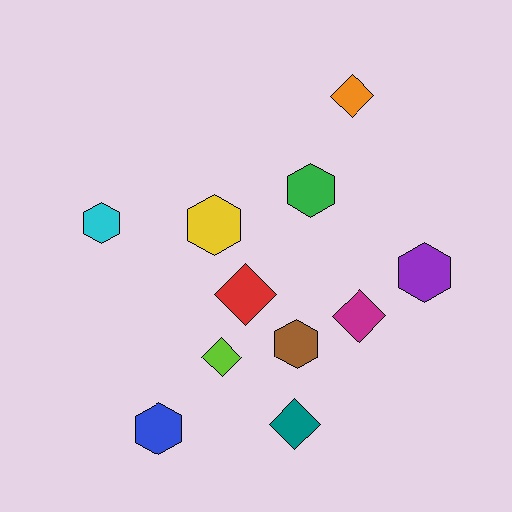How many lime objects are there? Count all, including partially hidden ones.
There is 1 lime object.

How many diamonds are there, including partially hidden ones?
There are 5 diamonds.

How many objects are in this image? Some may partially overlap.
There are 11 objects.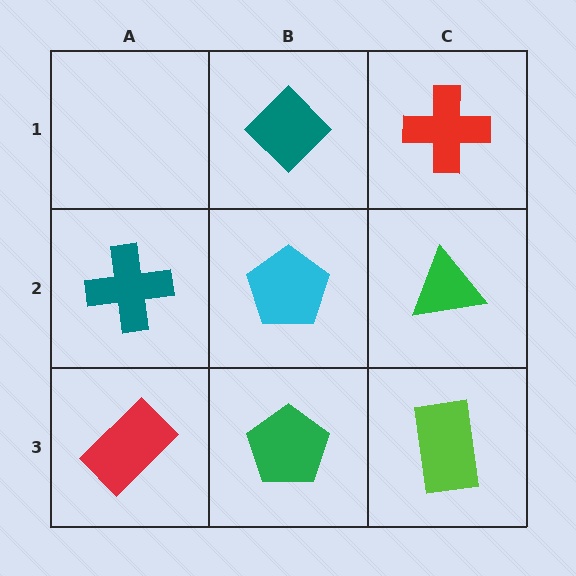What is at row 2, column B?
A cyan pentagon.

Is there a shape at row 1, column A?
No, that cell is empty.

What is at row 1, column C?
A red cross.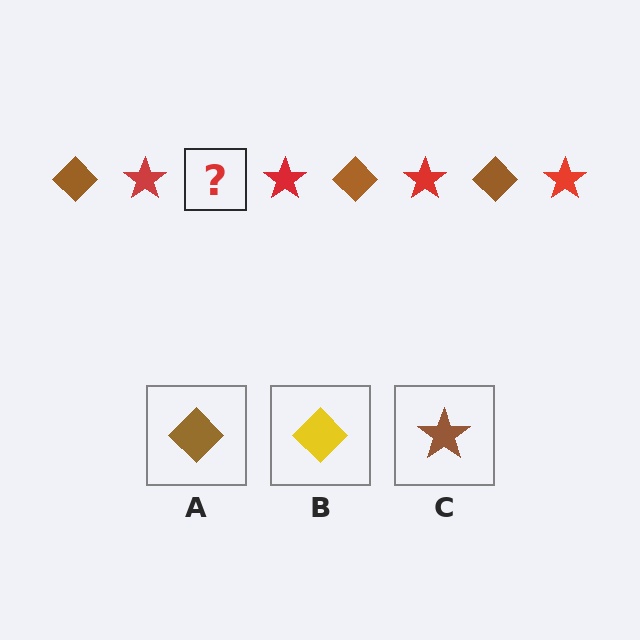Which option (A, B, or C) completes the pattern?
A.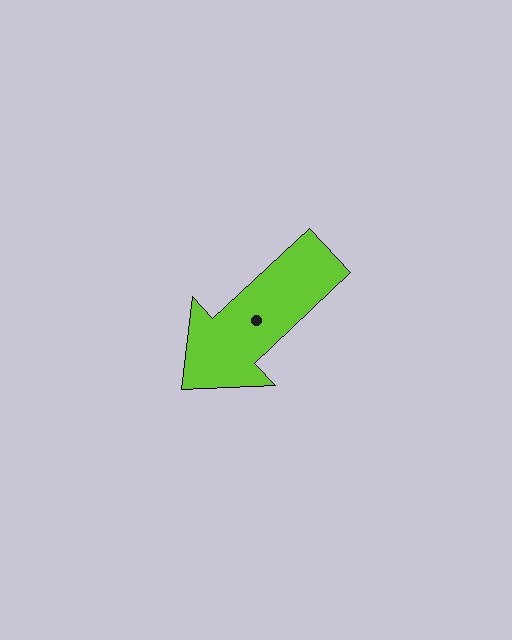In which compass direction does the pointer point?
Southwest.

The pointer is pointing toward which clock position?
Roughly 8 o'clock.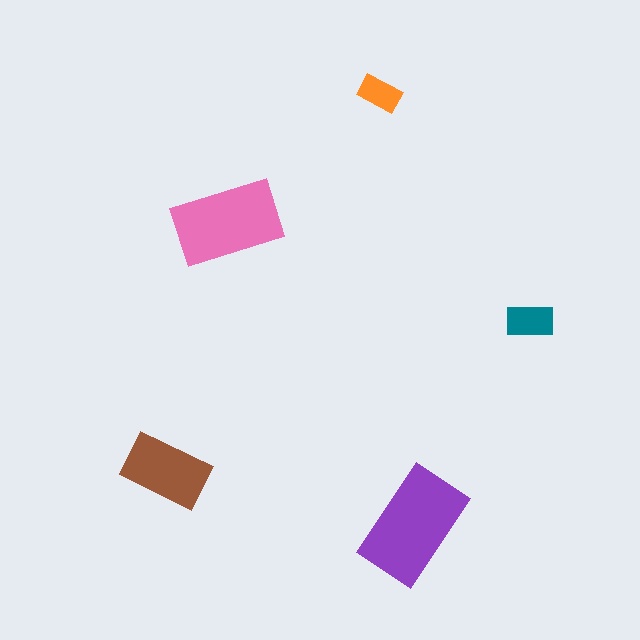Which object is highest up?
The orange rectangle is topmost.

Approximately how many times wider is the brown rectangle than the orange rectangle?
About 2 times wider.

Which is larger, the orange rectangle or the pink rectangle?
The pink one.